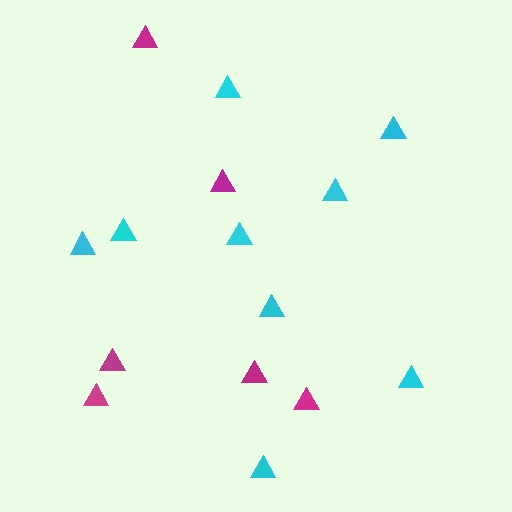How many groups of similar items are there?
There are 2 groups: one group of cyan triangles (9) and one group of magenta triangles (6).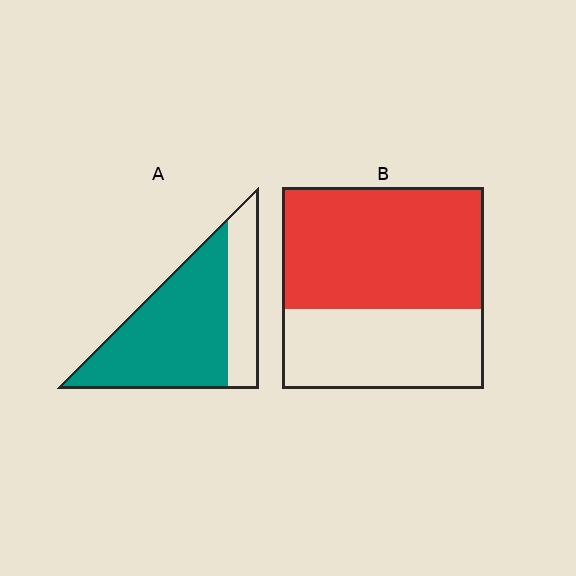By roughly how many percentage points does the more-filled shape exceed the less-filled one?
By roughly 10 percentage points (A over B).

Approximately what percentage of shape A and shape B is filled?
A is approximately 70% and B is approximately 60%.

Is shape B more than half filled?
Yes.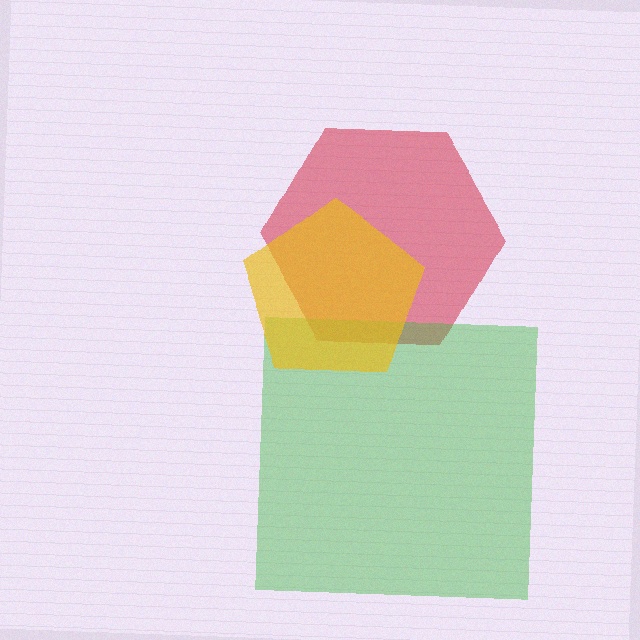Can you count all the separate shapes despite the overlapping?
Yes, there are 3 separate shapes.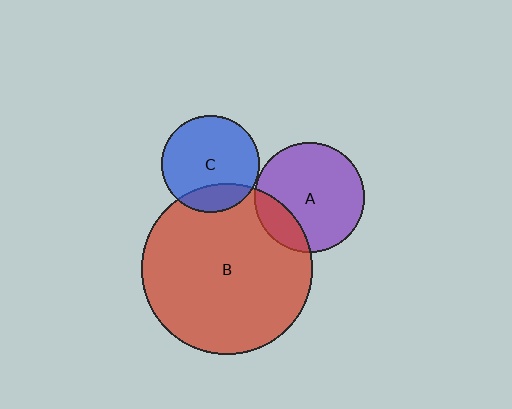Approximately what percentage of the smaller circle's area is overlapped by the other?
Approximately 20%.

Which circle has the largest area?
Circle B (red).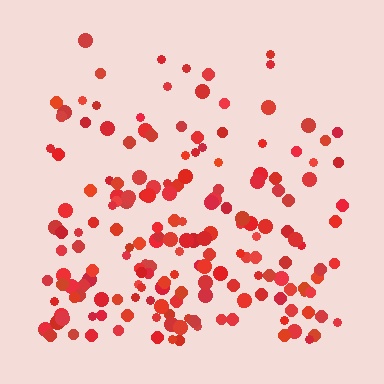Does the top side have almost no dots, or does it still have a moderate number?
Still a moderate number, just noticeably fewer than the bottom.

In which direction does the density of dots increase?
From top to bottom, with the bottom side densest.